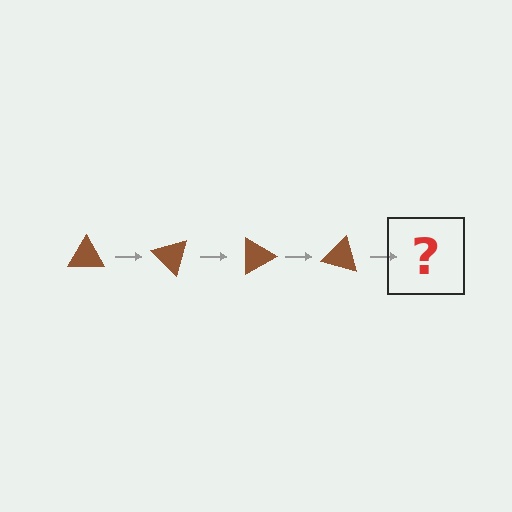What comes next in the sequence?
The next element should be a brown triangle rotated 180 degrees.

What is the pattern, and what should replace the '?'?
The pattern is that the triangle rotates 45 degrees each step. The '?' should be a brown triangle rotated 180 degrees.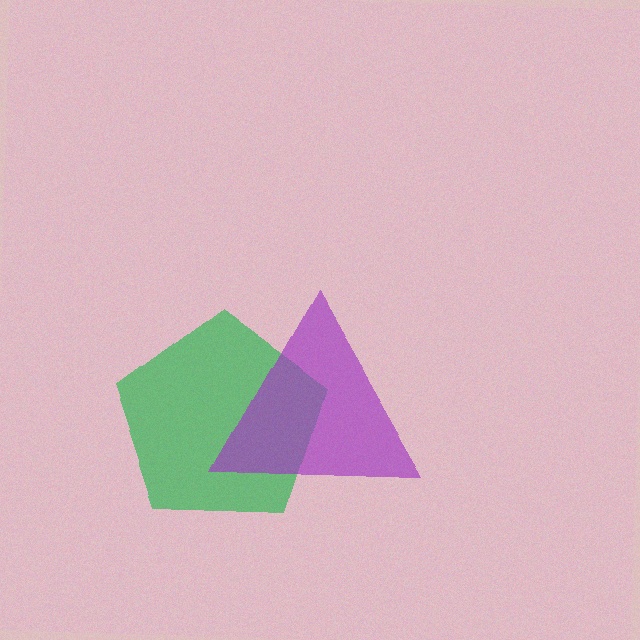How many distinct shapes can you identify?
There are 2 distinct shapes: a green pentagon, a purple triangle.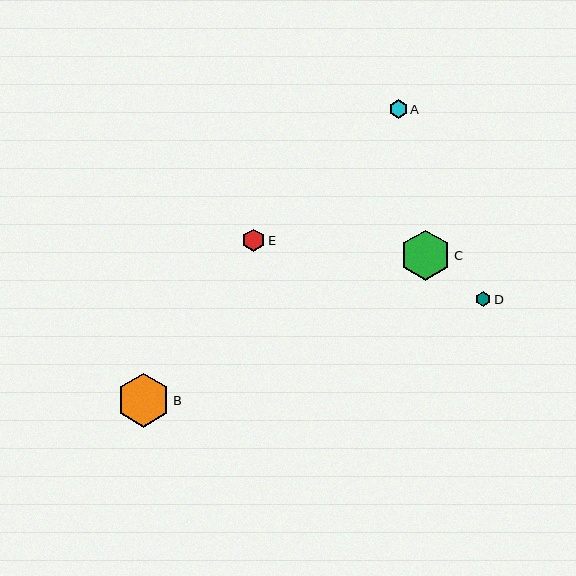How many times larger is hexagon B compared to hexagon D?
Hexagon B is approximately 3.5 times the size of hexagon D.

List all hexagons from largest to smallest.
From largest to smallest: B, C, E, A, D.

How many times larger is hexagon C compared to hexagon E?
Hexagon C is approximately 2.3 times the size of hexagon E.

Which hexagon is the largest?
Hexagon B is the largest with a size of approximately 54 pixels.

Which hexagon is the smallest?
Hexagon D is the smallest with a size of approximately 15 pixels.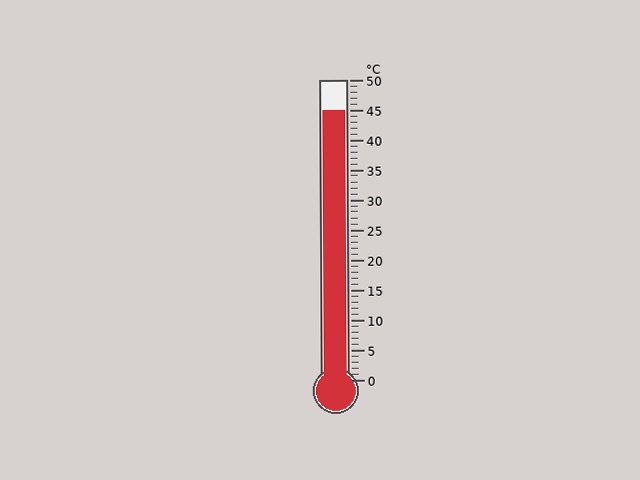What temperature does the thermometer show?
The thermometer shows approximately 45°C.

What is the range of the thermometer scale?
The thermometer scale ranges from 0°C to 50°C.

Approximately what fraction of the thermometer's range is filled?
The thermometer is filled to approximately 90% of its range.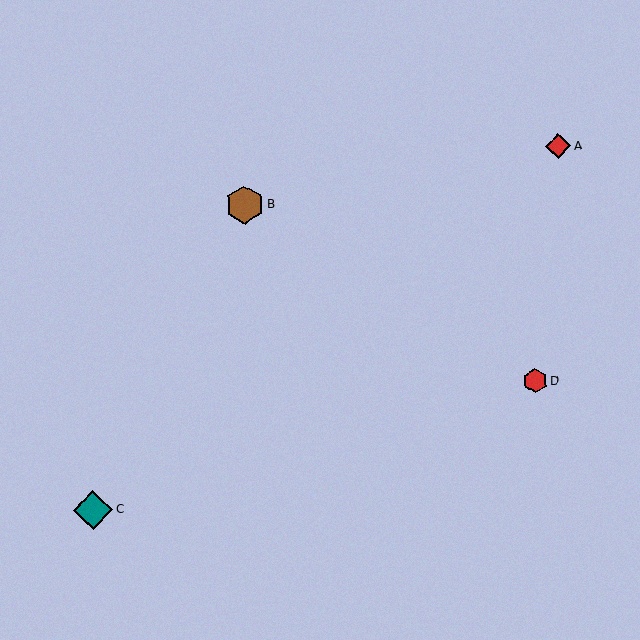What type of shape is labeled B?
Shape B is a brown hexagon.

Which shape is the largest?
The teal diamond (labeled C) is the largest.